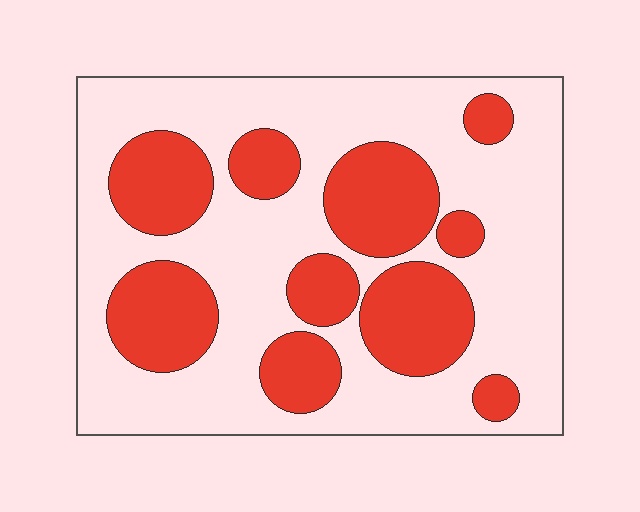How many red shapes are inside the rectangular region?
10.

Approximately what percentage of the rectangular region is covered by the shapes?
Approximately 35%.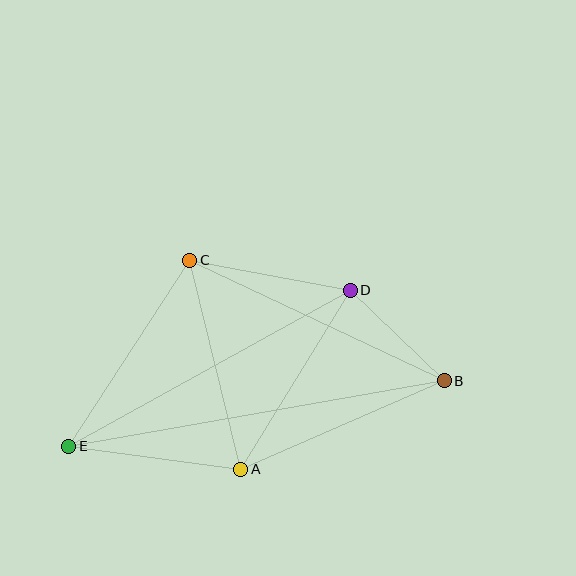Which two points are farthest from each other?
Points B and E are farthest from each other.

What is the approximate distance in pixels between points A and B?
The distance between A and B is approximately 222 pixels.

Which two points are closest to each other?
Points B and D are closest to each other.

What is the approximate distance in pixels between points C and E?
The distance between C and E is approximately 222 pixels.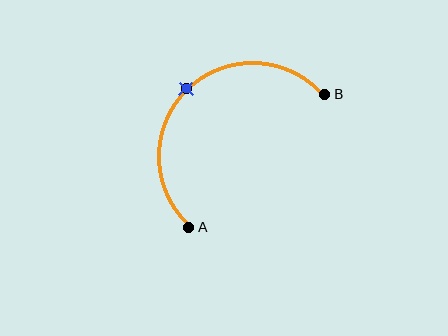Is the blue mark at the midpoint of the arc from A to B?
Yes. The blue mark lies on the arc at equal arc-length from both A and B — it is the arc midpoint.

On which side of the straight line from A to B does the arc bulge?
The arc bulges above and to the left of the straight line connecting A and B.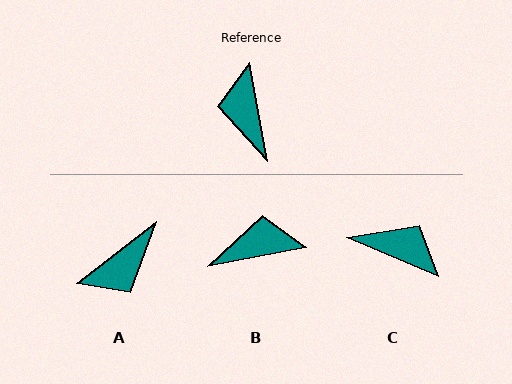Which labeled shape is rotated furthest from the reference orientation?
C, about 123 degrees away.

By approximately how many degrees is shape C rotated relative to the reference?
Approximately 123 degrees clockwise.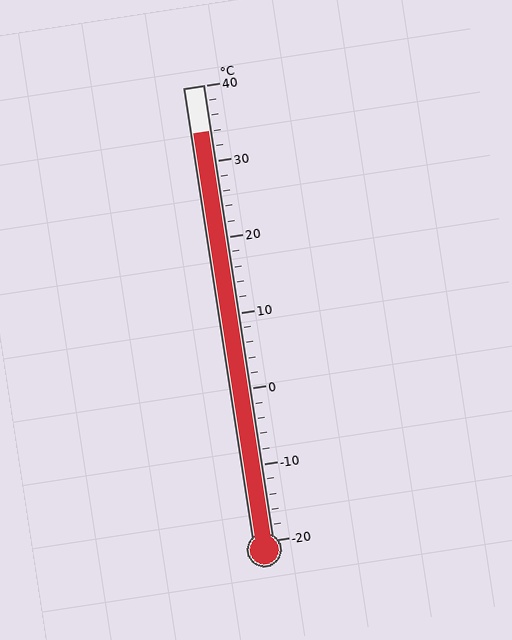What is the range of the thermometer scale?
The thermometer scale ranges from -20°C to 40°C.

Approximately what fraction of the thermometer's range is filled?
The thermometer is filled to approximately 90% of its range.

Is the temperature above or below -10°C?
The temperature is above -10°C.